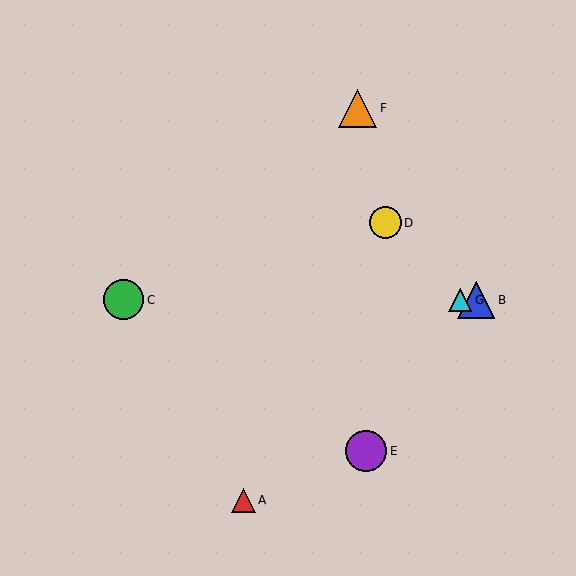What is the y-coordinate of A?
Object A is at y≈500.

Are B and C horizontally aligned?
Yes, both are at y≈300.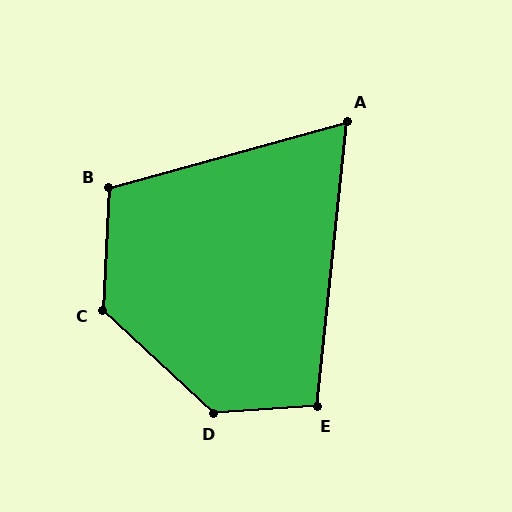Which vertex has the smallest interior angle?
A, at approximately 69 degrees.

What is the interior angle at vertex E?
Approximately 100 degrees (obtuse).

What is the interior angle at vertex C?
Approximately 130 degrees (obtuse).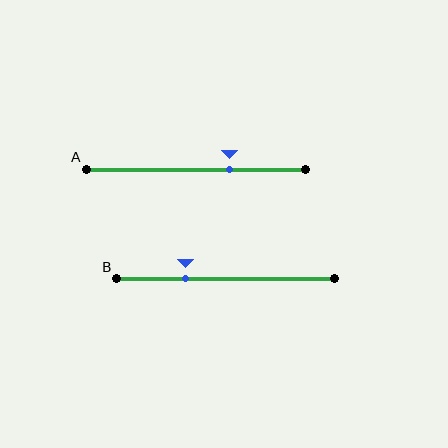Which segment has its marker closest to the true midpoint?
Segment A has its marker closest to the true midpoint.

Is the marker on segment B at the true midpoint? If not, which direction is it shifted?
No, the marker on segment B is shifted to the left by about 19% of the segment length.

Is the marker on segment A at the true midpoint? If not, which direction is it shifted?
No, the marker on segment A is shifted to the right by about 15% of the segment length.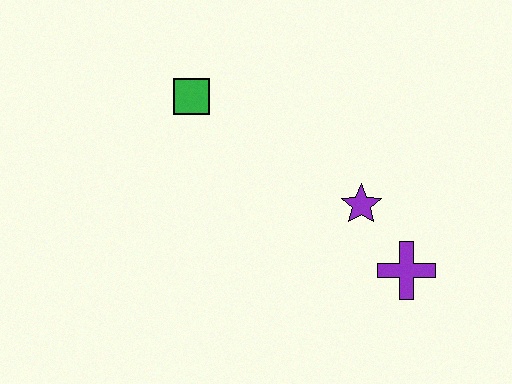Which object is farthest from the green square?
The purple cross is farthest from the green square.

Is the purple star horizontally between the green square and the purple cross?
Yes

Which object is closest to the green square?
The purple star is closest to the green square.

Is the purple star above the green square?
No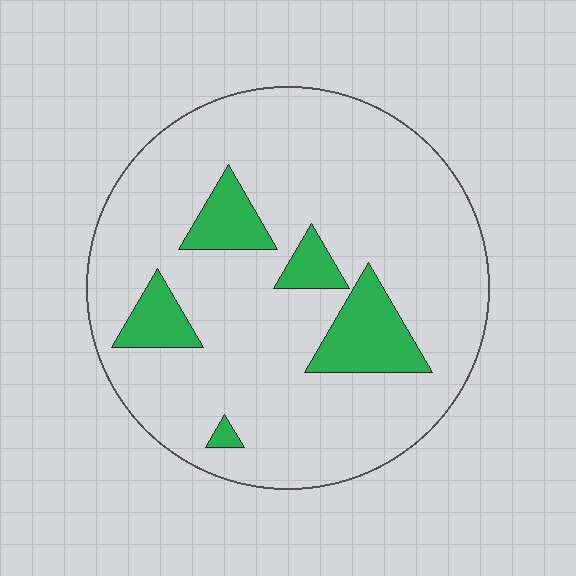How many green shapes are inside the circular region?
5.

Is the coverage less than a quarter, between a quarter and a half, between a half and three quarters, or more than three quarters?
Less than a quarter.